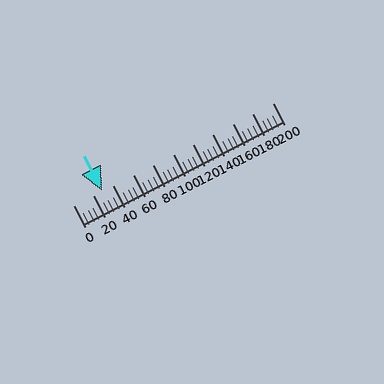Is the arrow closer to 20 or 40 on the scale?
The arrow is closer to 20.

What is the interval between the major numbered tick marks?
The major tick marks are spaced 20 units apart.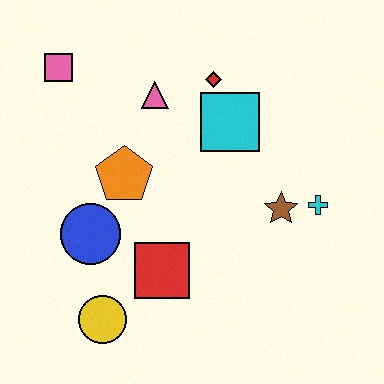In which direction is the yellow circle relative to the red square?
The yellow circle is to the left of the red square.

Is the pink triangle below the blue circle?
No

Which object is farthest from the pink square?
The cyan cross is farthest from the pink square.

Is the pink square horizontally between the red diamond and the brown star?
No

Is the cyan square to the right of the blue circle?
Yes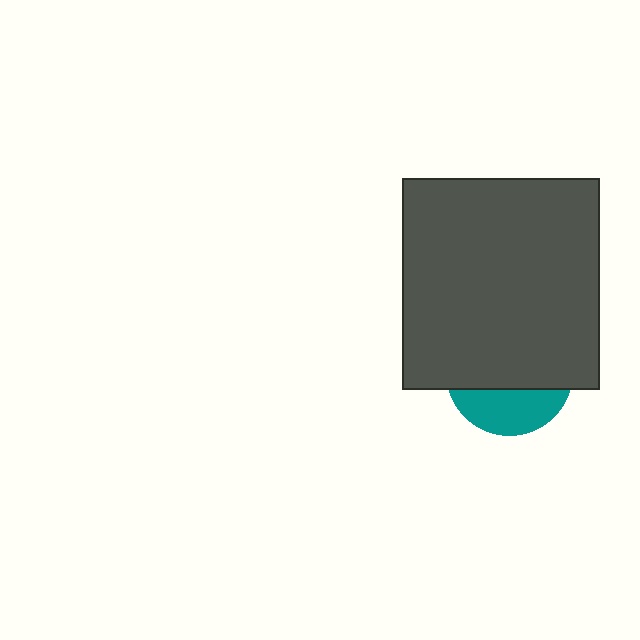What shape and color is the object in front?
The object in front is a dark gray rectangle.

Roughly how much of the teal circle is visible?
A small part of it is visible (roughly 33%).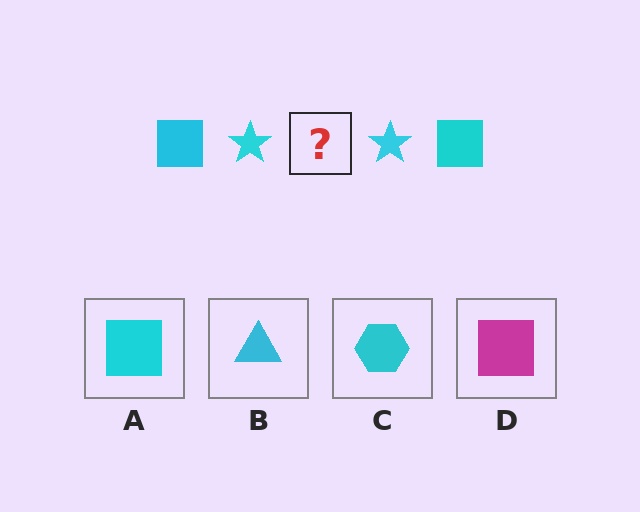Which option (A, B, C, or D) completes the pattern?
A.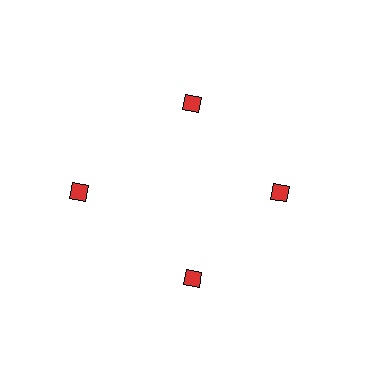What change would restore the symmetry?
The symmetry would be restored by moving it inward, back onto the ring so that all 4 diamonds sit at equal angles and equal distance from the center.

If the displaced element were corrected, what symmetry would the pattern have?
It would have 4-fold rotational symmetry — the pattern would map onto itself every 90 degrees.